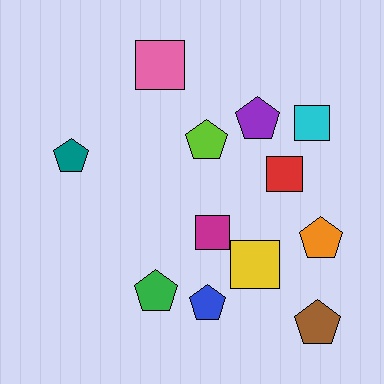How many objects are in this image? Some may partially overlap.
There are 12 objects.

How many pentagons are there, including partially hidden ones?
There are 7 pentagons.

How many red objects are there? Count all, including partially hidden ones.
There is 1 red object.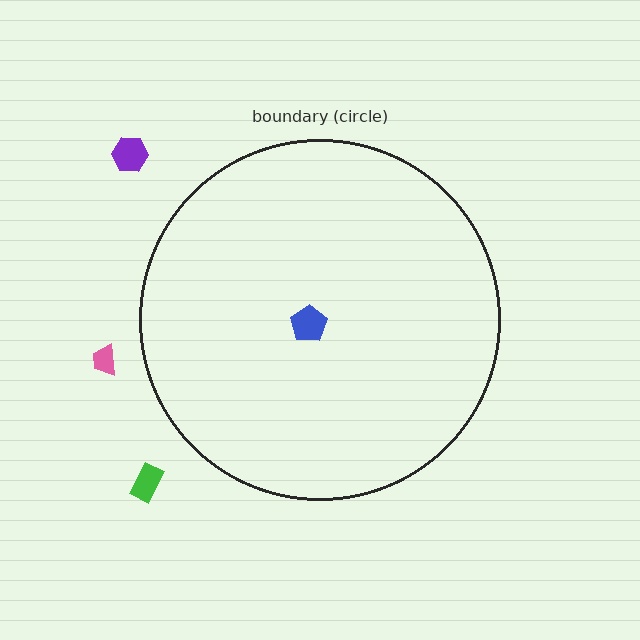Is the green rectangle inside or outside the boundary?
Outside.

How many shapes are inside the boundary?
1 inside, 3 outside.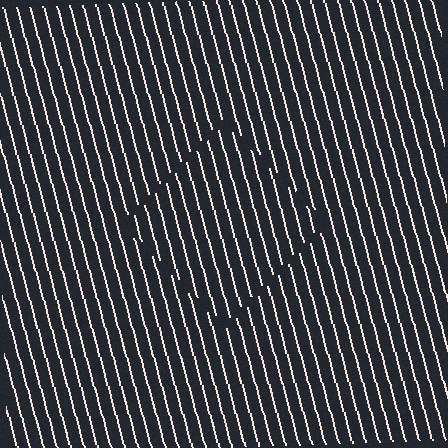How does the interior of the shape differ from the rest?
The interior of the shape contains the same grating, shifted by half a period — the contour is defined by the phase discontinuity where line-ends from the inner and outer gratings abut.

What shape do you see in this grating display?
An illusory square. The interior of the shape contains the same grating, shifted by half a period — the contour is defined by the phase discontinuity where line-ends from the inner and outer gratings abut.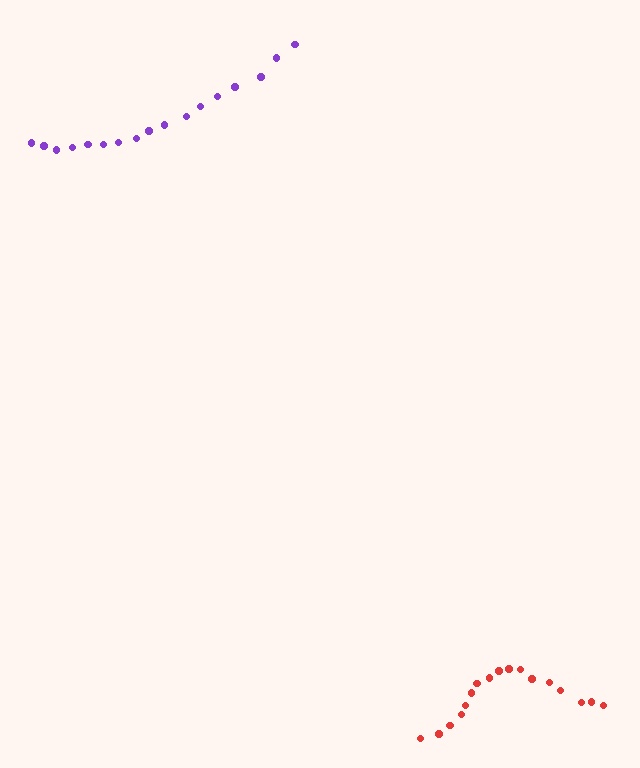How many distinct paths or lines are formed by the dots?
There are 2 distinct paths.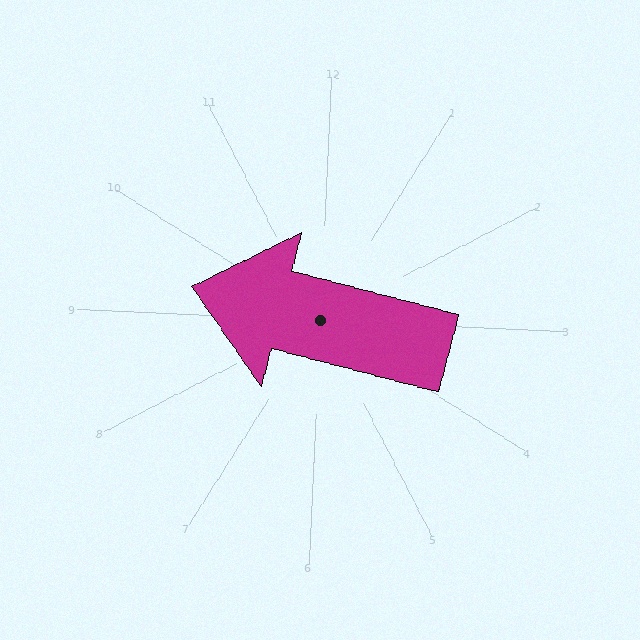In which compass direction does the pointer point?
West.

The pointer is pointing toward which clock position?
Roughly 9 o'clock.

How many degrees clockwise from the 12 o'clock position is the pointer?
Approximately 282 degrees.